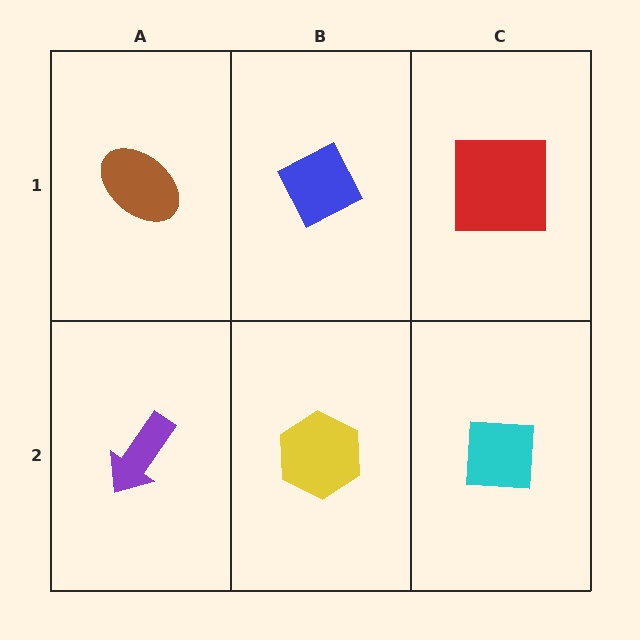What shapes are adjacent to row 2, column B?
A blue diamond (row 1, column B), a purple arrow (row 2, column A), a cyan square (row 2, column C).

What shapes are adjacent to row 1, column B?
A yellow hexagon (row 2, column B), a brown ellipse (row 1, column A), a red square (row 1, column C).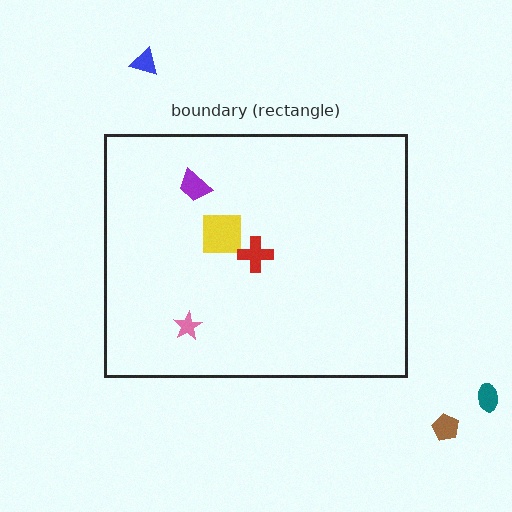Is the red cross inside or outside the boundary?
Inside.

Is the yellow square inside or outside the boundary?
Inside.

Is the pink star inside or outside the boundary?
Inside.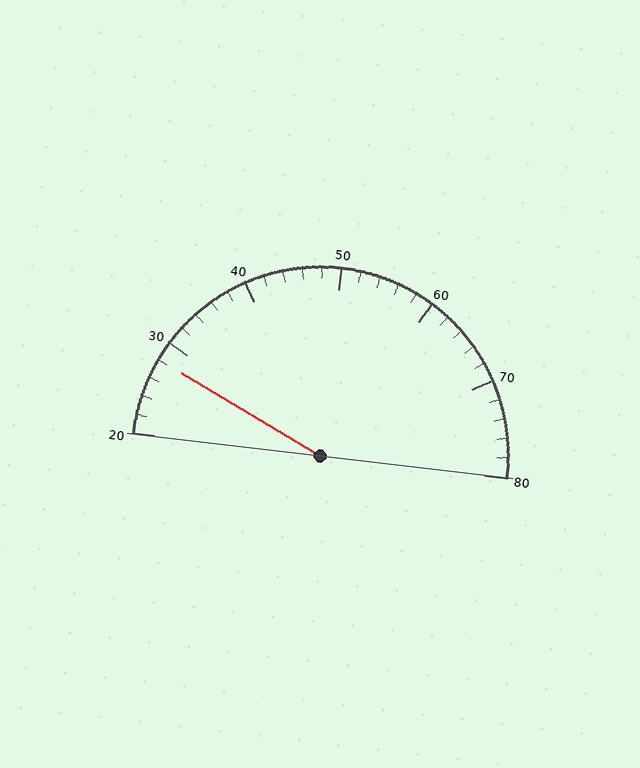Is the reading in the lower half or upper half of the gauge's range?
The reading is in the lower half of the range (20 to 80).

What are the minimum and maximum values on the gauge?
The gauge ranges from 20 to 80.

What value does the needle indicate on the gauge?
The needle indicates approximately 28.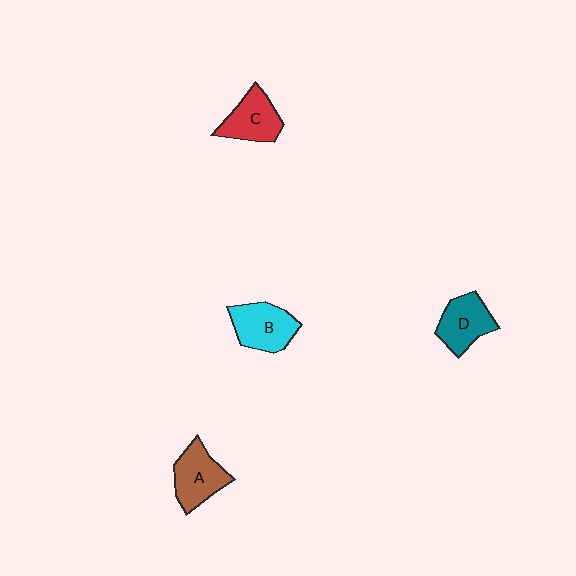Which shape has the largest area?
Shape B (cyan).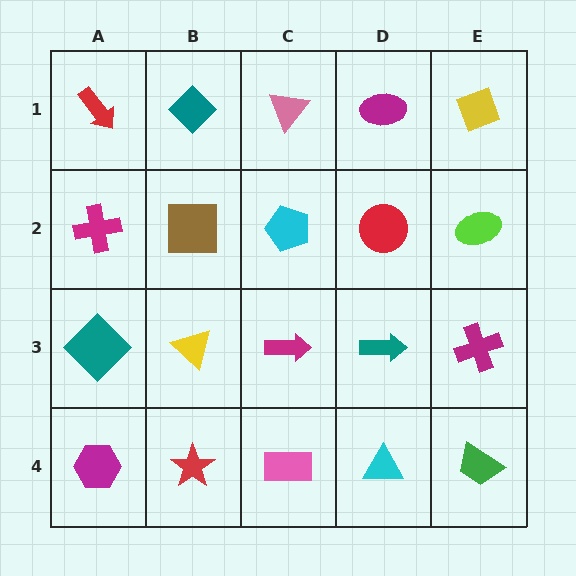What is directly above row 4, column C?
A magenta arrow.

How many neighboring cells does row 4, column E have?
2.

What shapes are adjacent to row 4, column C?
A magenta arrow (row 3, column C), a red star (row 4, column B), a cyan triangle (row 4, column D).